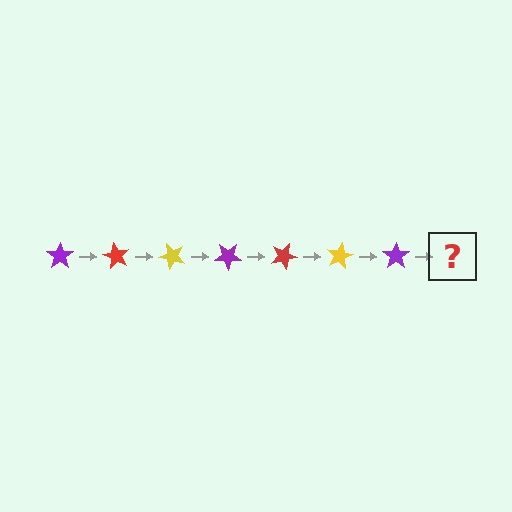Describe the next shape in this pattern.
It should be a red star, rotated 420 degrees from the start.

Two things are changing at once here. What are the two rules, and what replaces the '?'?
The two rules are that it rotates 60 degrees each step and the color cycles through purple, red, and yellow. The '?' should be a red star, rotated 420 degrees from the start.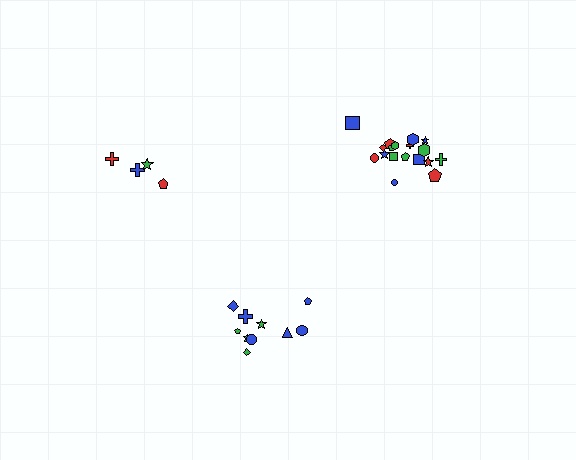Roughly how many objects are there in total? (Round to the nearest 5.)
Roughly 30 objects in total.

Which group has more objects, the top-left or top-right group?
The top-right group.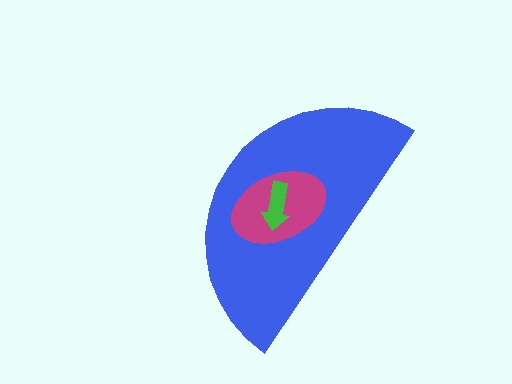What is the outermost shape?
The blue semicircle.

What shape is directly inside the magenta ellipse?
The green arrow.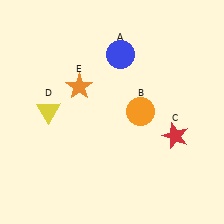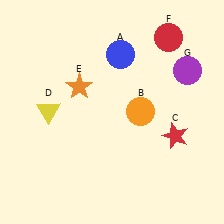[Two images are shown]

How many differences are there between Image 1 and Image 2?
There are 2 differences between the two images.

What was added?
A red circle (F), a purple circle (G) were added in Image 2.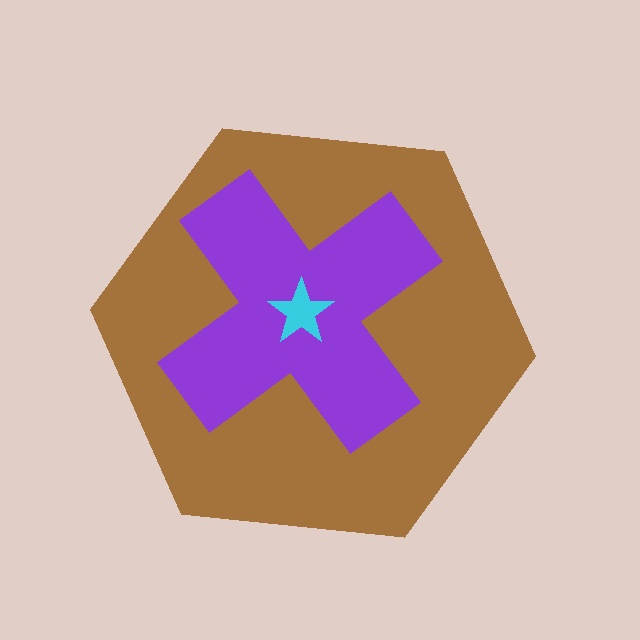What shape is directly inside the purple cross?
The cyan star.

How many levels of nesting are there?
3.